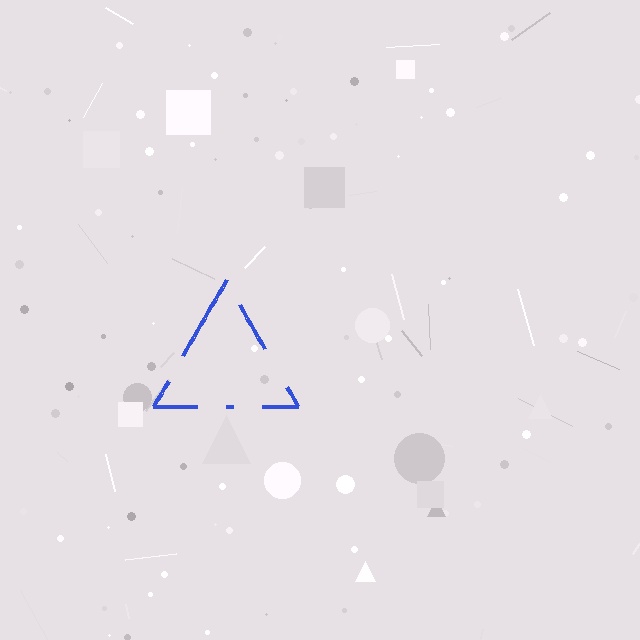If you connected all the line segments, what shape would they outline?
They would outline a triangle.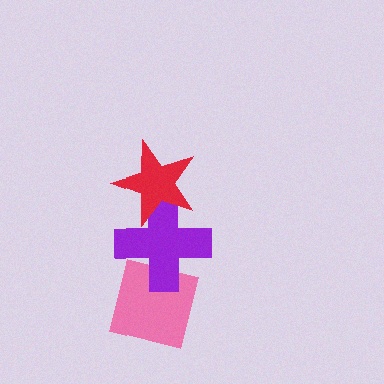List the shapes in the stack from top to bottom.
From top to bottom: the red star, the purple cross, the pink square.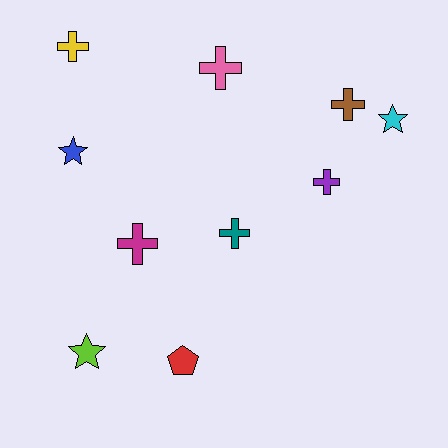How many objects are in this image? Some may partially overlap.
There are 10 objects.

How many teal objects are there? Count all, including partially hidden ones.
There is 1 teal object.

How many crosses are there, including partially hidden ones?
There are 6 crosses.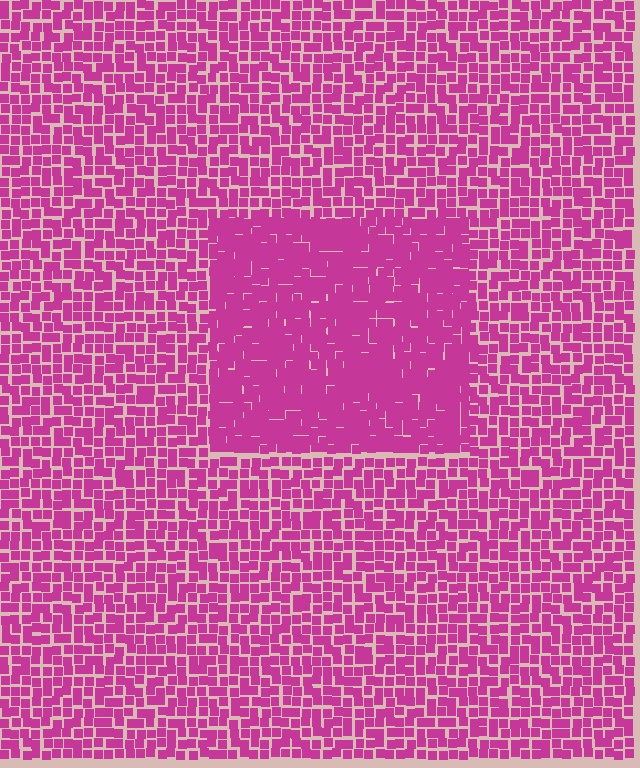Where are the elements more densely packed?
The elements are more densely packed inside the rectangle boundary.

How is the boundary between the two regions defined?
The boundary is defined by a change in element density (approximately 1.5x ratio). All elements are the same color, size, and shape.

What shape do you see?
I see a rectangle.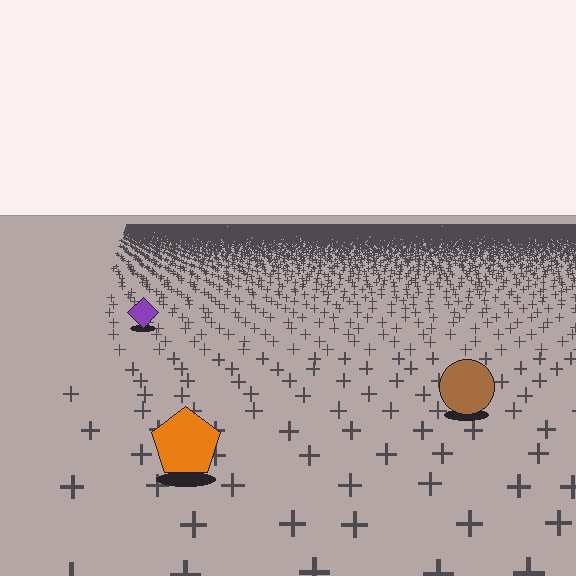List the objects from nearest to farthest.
From nearest to farthest: the orange pentagon, the brown circle, the purple diamond.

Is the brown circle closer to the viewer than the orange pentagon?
No. The orange pentagon is closer — you can tell from the texture gradient: the ground texture is coarser near it.